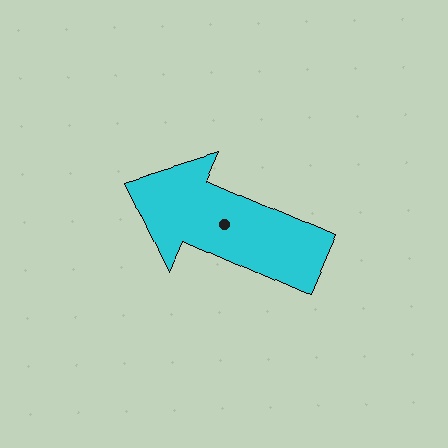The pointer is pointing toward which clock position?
Roughly 10 o'clock.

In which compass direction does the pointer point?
Northwest.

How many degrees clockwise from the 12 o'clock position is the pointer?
Approximately 294 degrees.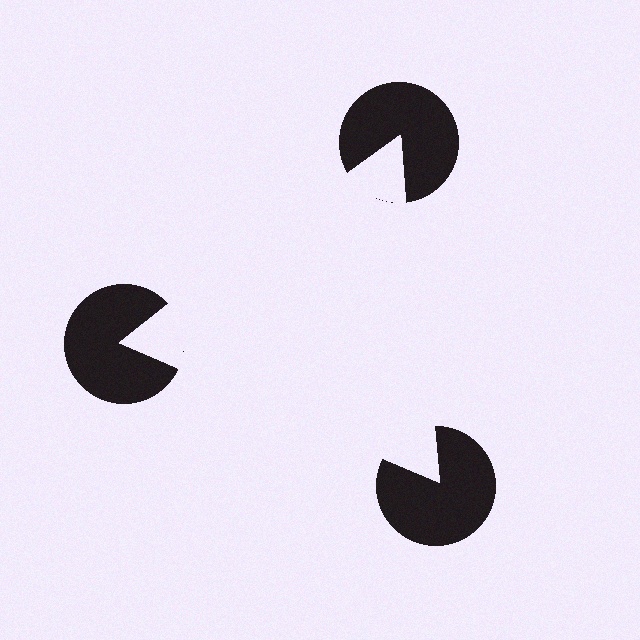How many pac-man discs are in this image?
There are 3 — one at each vertex of the illusory triangle.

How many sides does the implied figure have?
3 sides.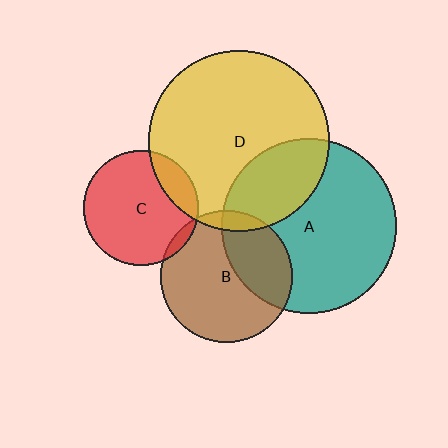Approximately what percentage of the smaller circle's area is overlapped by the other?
Approximately 15%.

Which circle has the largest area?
Circle D (yellow).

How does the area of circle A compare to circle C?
Approximately 2.3 times.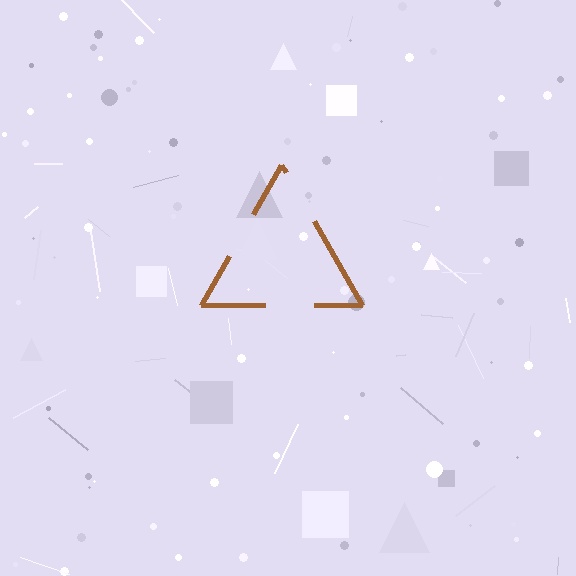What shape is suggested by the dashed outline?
The dashed outline suggests a triangle.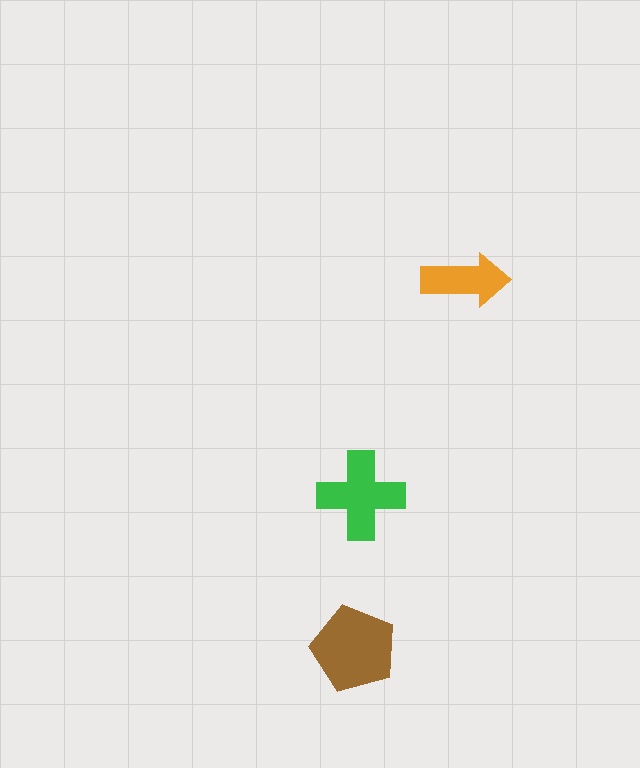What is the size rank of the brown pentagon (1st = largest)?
1st.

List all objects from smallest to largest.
The orange arrow, the green cross, the brown pentagon.